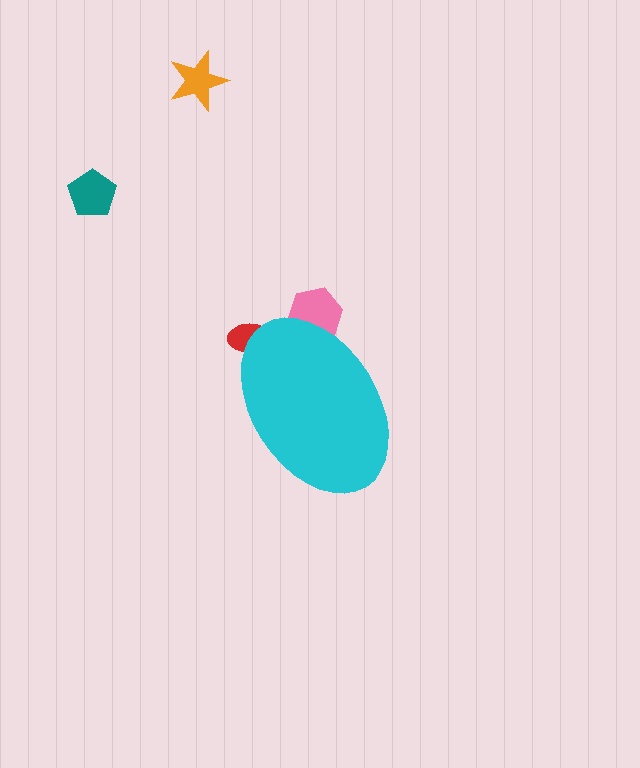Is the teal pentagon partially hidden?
No, the teal pentagon is fully visible.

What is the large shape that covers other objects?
A cyan ellipse.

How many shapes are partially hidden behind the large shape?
2 shapes are partially hidden.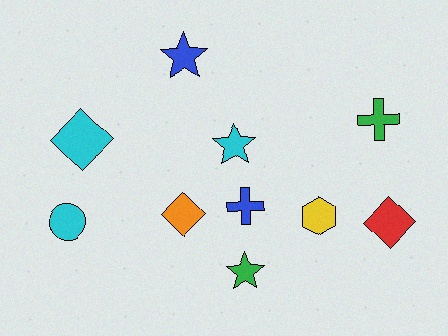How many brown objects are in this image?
There are no brown objects.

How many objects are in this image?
There are 10 objects.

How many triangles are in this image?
There are no triangles.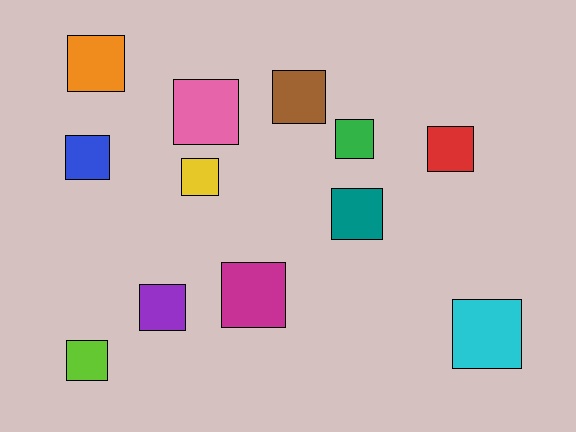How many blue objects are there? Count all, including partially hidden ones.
There is 1 blue object.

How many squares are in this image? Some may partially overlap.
There are 12 squares.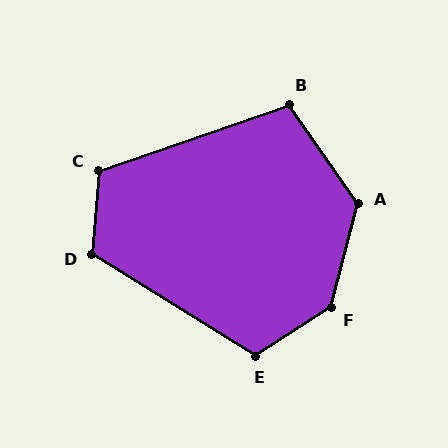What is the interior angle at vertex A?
Approximately 131 degrees (obtuse).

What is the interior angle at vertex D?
Approximately 117 degrees (obtuse).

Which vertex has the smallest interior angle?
B, at approximately 106 degrees.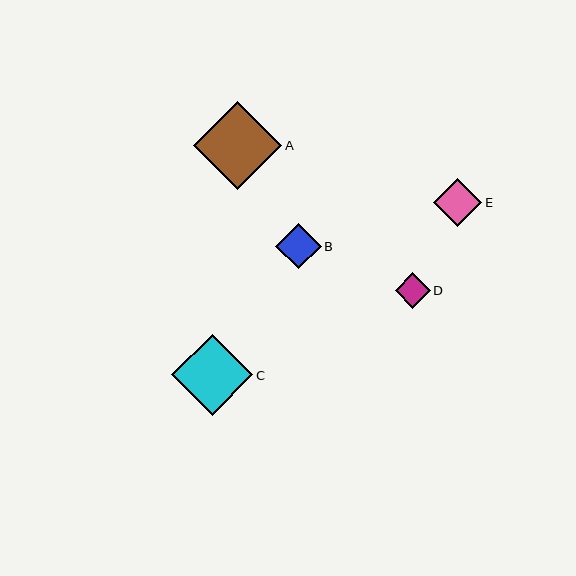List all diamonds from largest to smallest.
From largest to smallest: A, C, E, B, D.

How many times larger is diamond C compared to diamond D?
Diamond C is approximately 2.3 times the size of diamond D.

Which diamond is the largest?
Diamond A is the largest with a size of approximately 88 pixels.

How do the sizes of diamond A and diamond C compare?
Diamond A and diamond C are approximately the same size.